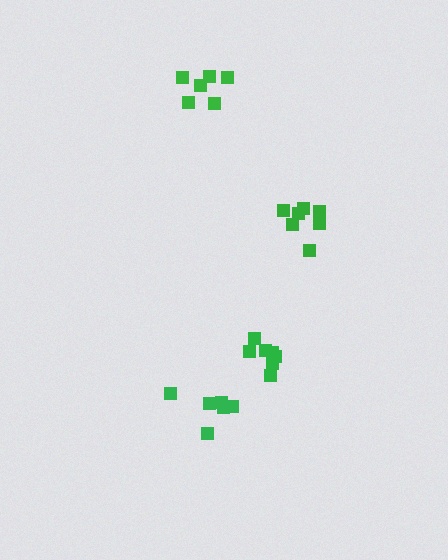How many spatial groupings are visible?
There are 4 spatial groupings.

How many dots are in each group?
Group 1: 7 dots, Group 2: 6 dots, Group 3: 6 dots, Group 4: 7 dots (26 total).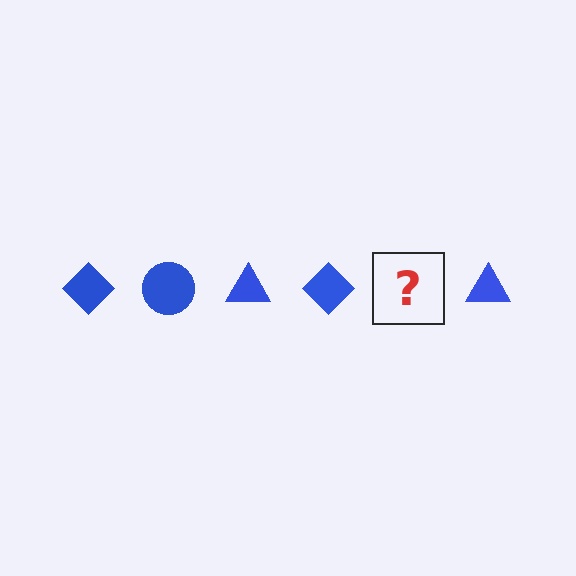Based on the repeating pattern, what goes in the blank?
The blank should be a blue circle.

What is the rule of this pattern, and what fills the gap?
The rule is that the pattern cycles through diamond, circle, triangle shapes in blue. The gap should be filled with a blue circle.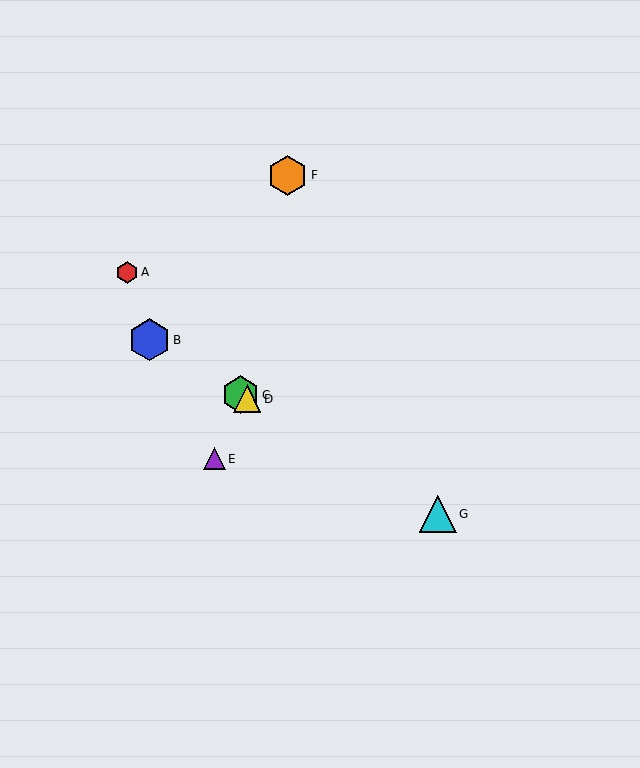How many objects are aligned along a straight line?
4 objects (B, C, D, G) are aligned along a straight line.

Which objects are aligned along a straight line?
Objects B, C, D, G are aligned along a straight line.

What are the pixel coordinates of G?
Object G is at (438, 514).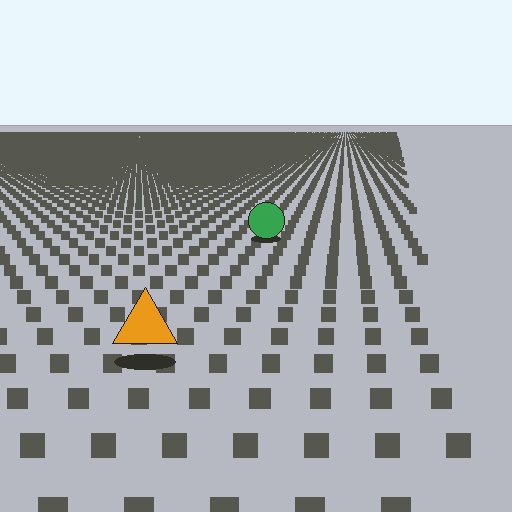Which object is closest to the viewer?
The orange triangle is closest. The texture marks near it are larger and more spread out.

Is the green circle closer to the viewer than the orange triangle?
No. The orange triangle is closer — you can tell from the texture gradient: the ground texture is coarser near it.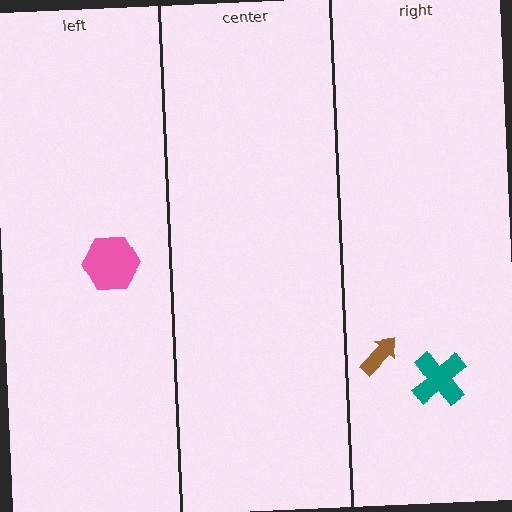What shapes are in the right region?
The teal cross, the brown arrow.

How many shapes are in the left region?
1.